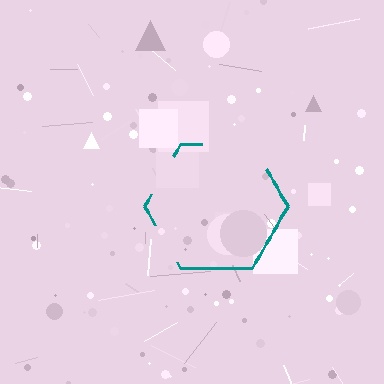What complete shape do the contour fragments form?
The contour fragments form a hexagon.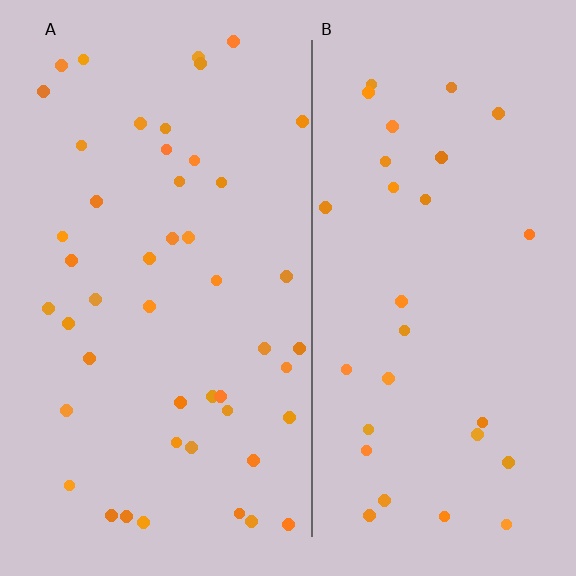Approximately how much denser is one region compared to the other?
Approximately 1.6× — region A over region B.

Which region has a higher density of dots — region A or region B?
A (the left).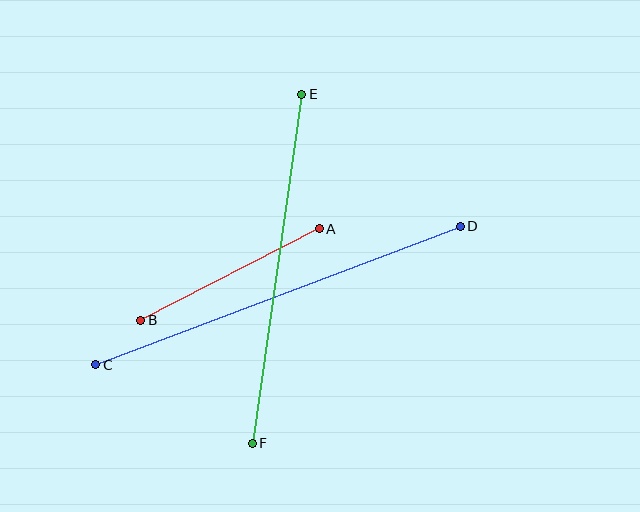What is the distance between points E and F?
The distance is approximately 352 pixels.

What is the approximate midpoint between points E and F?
The midpoint is at approximately (277, 269) pixels.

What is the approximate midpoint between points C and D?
The midpoint is at approximately (278, 296) pixels.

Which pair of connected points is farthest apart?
Points C and D are farthest apart.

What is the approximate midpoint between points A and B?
The midpoint is at approximately (230, 275) pixels.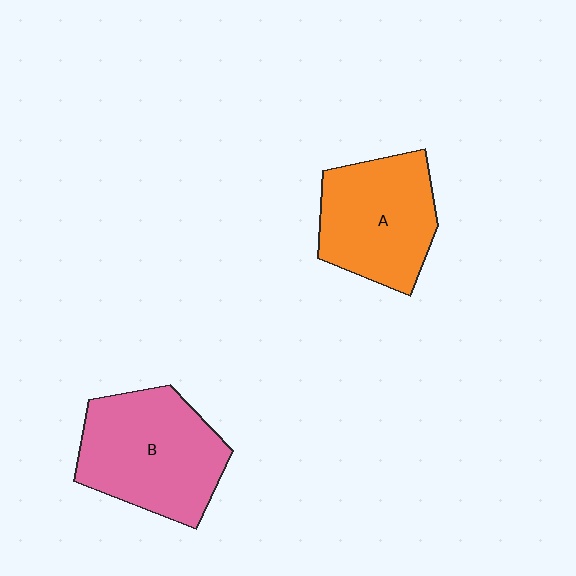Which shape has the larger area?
Shape B (pink).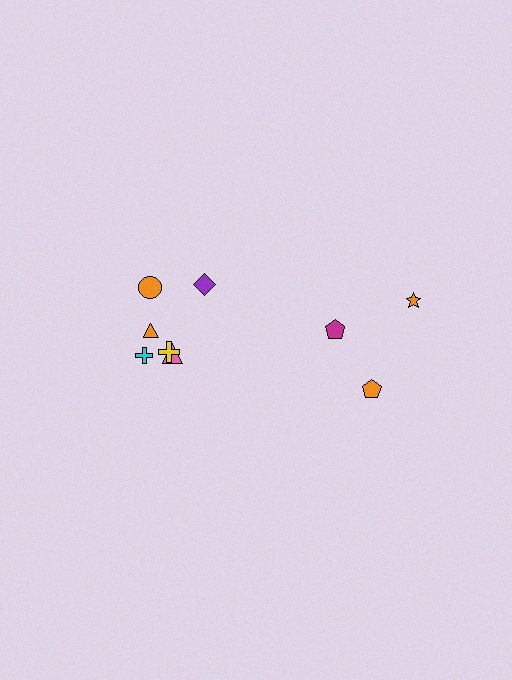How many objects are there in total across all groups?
There are 9 objects.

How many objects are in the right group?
There are 3 objects.